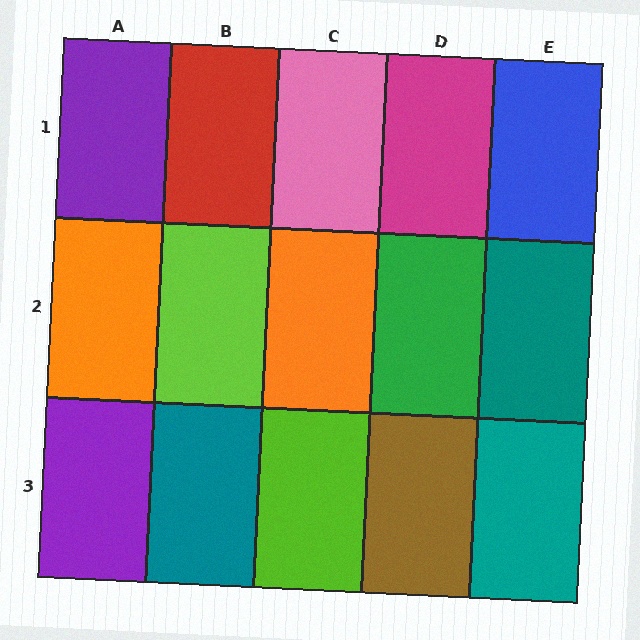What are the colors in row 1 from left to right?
Purple, red, pink, magenta, blue.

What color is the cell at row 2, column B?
Lime.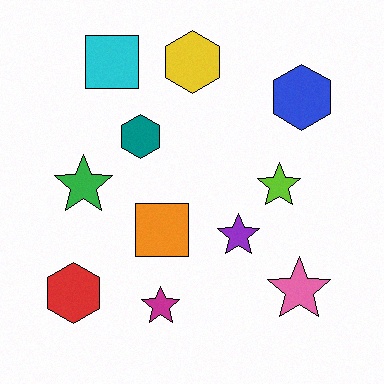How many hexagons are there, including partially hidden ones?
There are 4 hexagons.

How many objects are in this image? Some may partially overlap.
There are 11 objects.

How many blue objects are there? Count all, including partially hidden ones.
There is 1 blue object.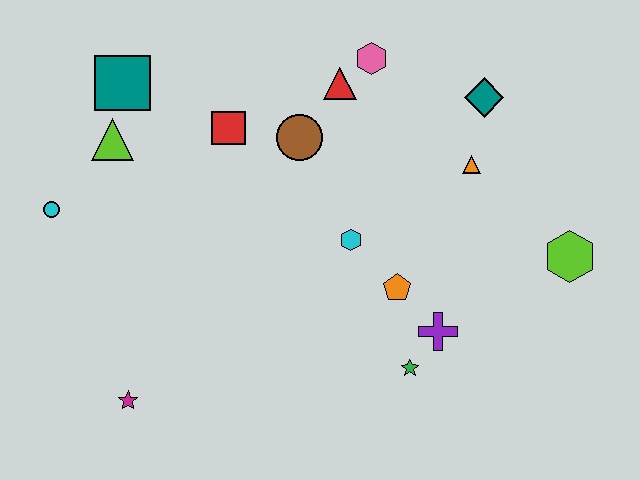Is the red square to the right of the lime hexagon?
No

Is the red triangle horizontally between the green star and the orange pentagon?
No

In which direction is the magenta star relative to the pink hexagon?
The magenta star is below the pink hexagon.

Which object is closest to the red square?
The brown circle is closest to the red square.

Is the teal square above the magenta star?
Yes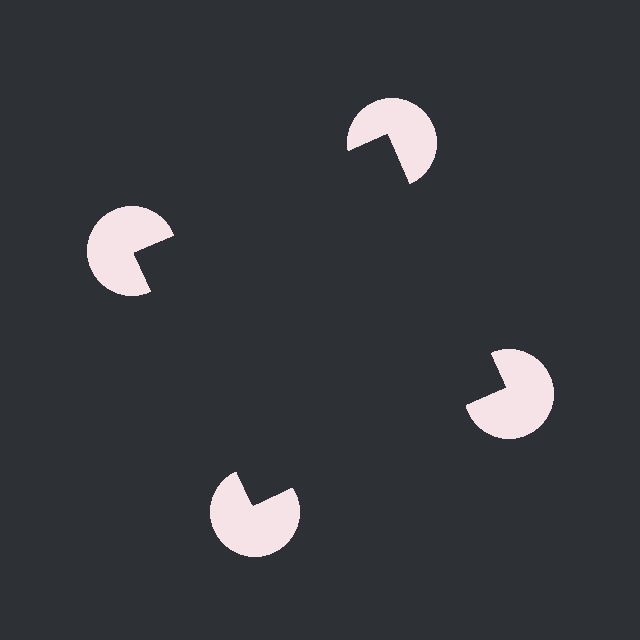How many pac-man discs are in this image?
There are 4 — one at each vertex of the illusory square.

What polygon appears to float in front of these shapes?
An illusory square — its edges are inferred from the aligned wedge cuts in the pac-man discs, not physically drawn.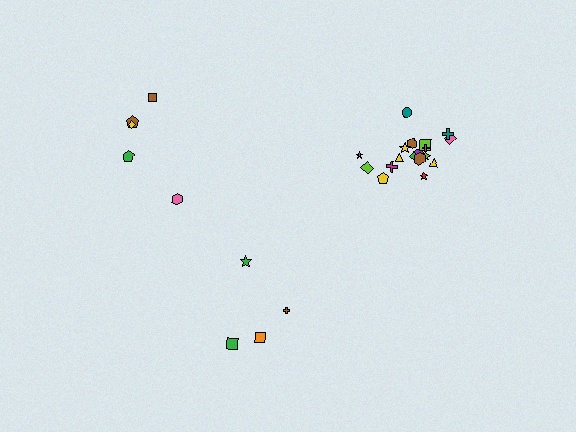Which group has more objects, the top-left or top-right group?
The top-right group.